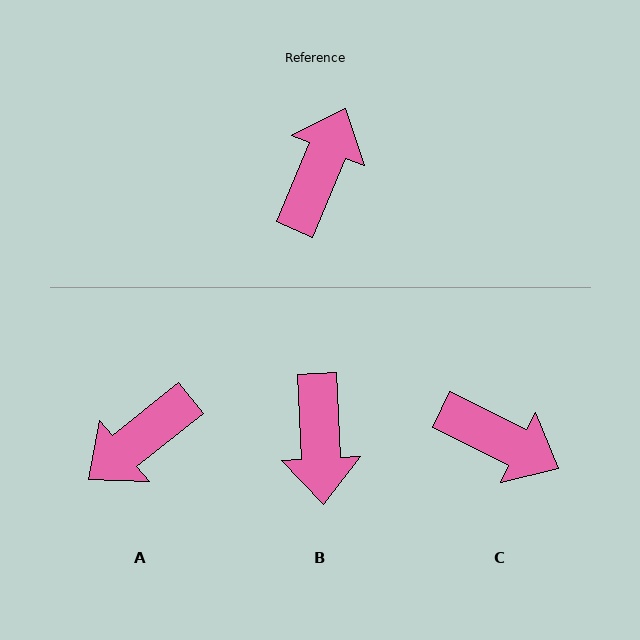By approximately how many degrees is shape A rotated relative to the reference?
Approximately 152 degrees counter-clockwise.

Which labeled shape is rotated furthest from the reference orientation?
B, about 155 degrees away.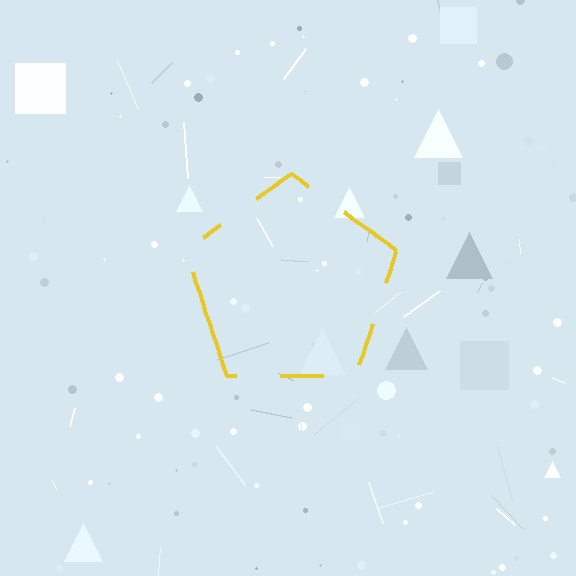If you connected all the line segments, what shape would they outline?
They would outline a pentagon.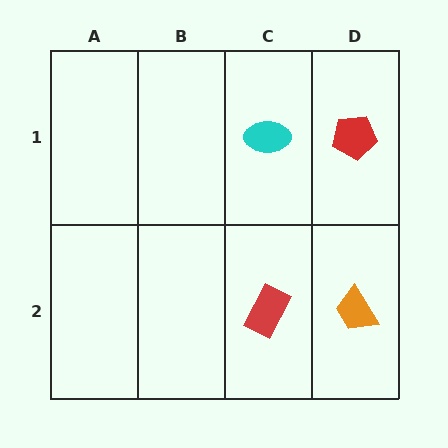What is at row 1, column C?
A cyan ellipse.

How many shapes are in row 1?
2 shapes.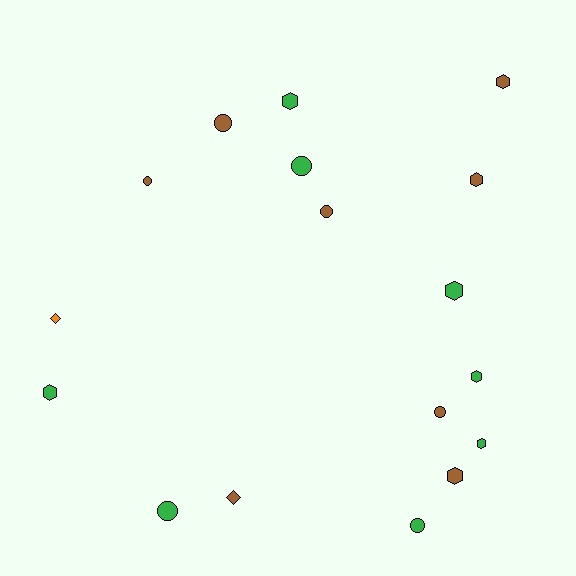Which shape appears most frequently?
Hexagon, with 8 objects.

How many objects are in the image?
There are 17 objects.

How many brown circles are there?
There are 4 brown circles.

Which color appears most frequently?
Brown, with 8 objects.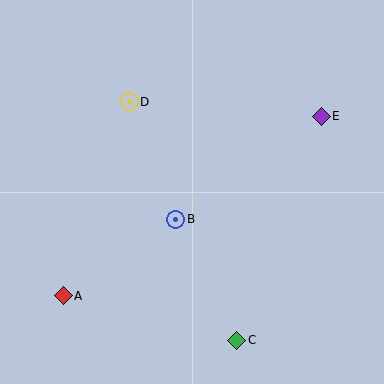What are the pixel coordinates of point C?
Point C is at (237, 340).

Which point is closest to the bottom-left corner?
Point A is closest to the bottom-left corner.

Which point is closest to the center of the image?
Point B at (176, 219) is closest to the center.